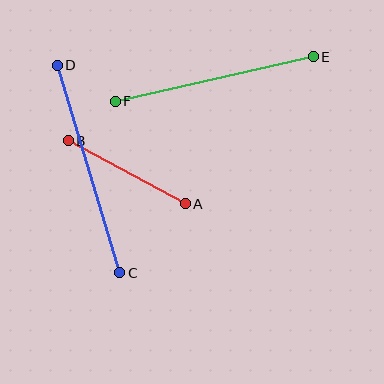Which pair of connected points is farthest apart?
Points C and D are farthest apart.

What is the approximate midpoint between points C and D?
The midpoint is at approximately (89, 169) pixels.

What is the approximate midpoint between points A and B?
The midpoint is at approximately (127, 172) pixels.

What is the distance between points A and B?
The distance is approximately 133 pixels.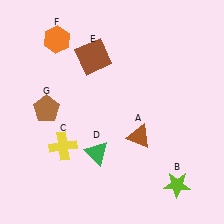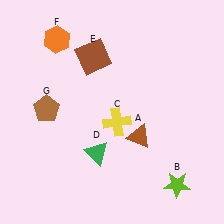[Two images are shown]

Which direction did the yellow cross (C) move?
The yellow cross (C) moved right.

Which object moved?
The yellow cross (C) moved right.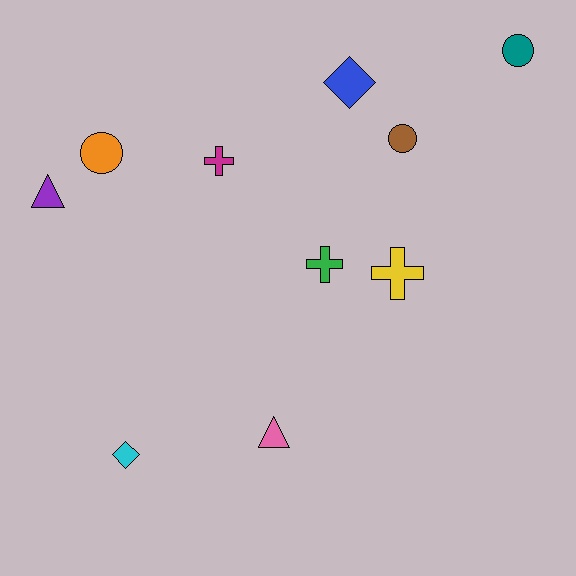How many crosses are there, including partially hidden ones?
There are 3 crosses.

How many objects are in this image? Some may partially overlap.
There are 10 objects.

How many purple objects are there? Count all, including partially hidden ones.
There is 1 purple object.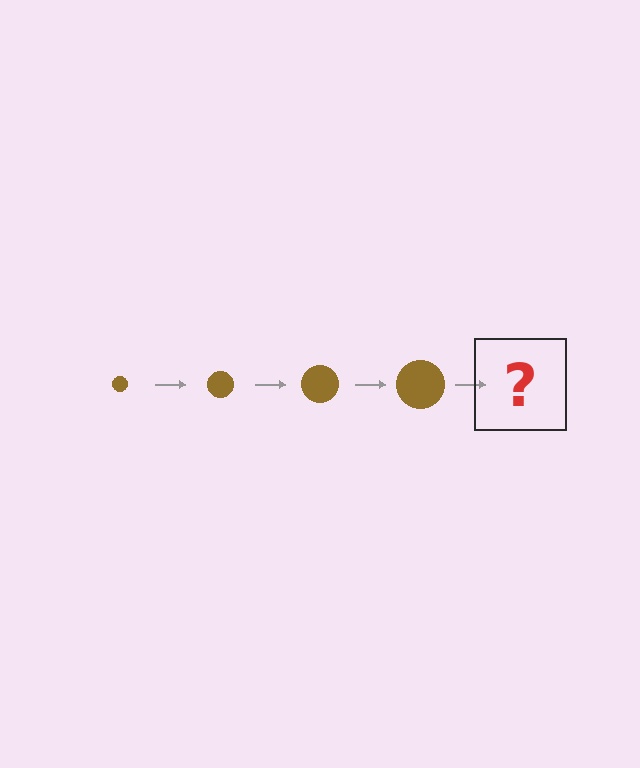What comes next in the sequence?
The next element should be a brown circle, larger than the previous one.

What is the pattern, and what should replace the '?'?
The pattern is that the circle gets progressively larger each step. The '?' should be a brown circle, larger than the previous one.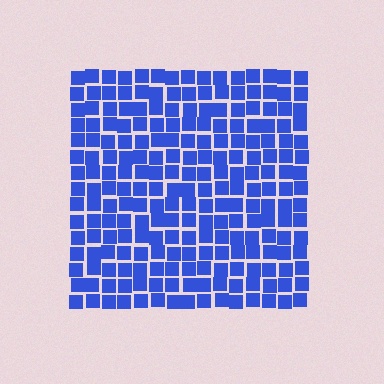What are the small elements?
The small elements are squares.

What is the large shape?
The large shape is a square.